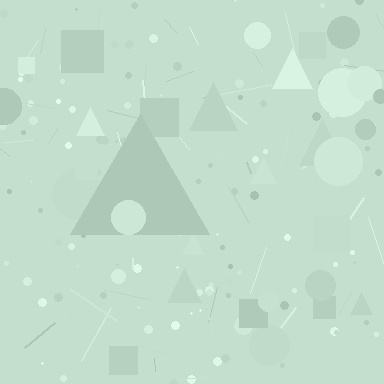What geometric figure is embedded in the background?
A triangle is embedded in the background.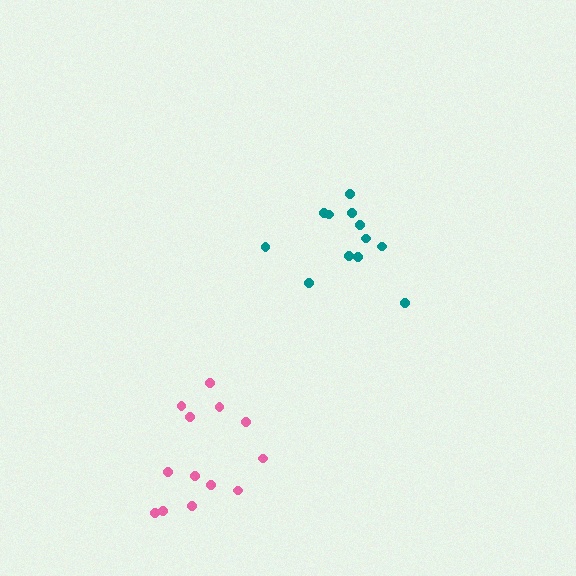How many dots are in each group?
Group 1: 13 dots, Group 2: 12 dots (25 total).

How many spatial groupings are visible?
There are 2 spatial groupings.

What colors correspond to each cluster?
The clusters are colored: pink, teal.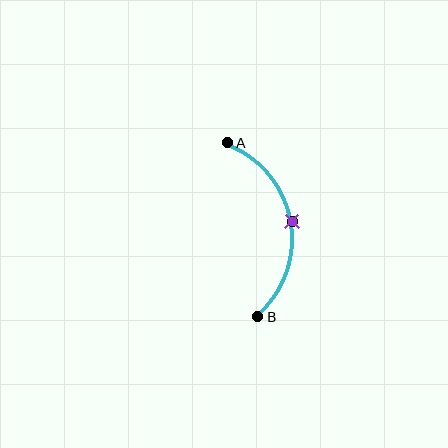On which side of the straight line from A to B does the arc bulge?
The arc bulges to the right of the straight line connecting A and B.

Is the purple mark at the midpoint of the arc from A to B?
Yes. The purple mark lies on the arc at equal arc-length from both A and B — it is the arc midpoint.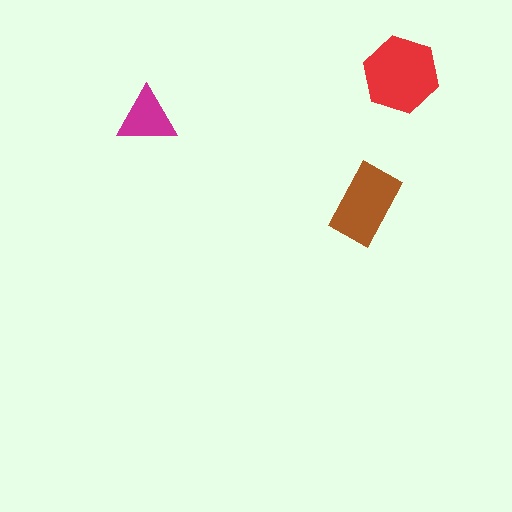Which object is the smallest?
The magenta triangle.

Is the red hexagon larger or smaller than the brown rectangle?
Larger.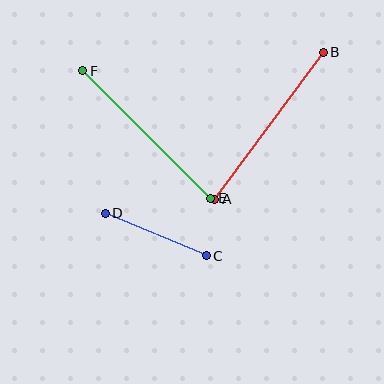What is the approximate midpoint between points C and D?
The midpoint is at approximately (156, 235) pixels.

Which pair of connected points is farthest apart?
Points A and B are farthest apart.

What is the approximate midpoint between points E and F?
The midpoint is at approximately (147, 134) pixels.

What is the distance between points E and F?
The distance is approximately 181 pixels.